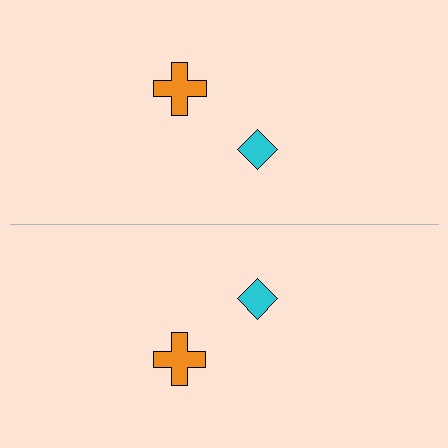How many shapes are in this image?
There are 4 shapes in this image.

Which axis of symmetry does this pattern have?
The pattern has a horizontal axis of symmetry running through the center of the image.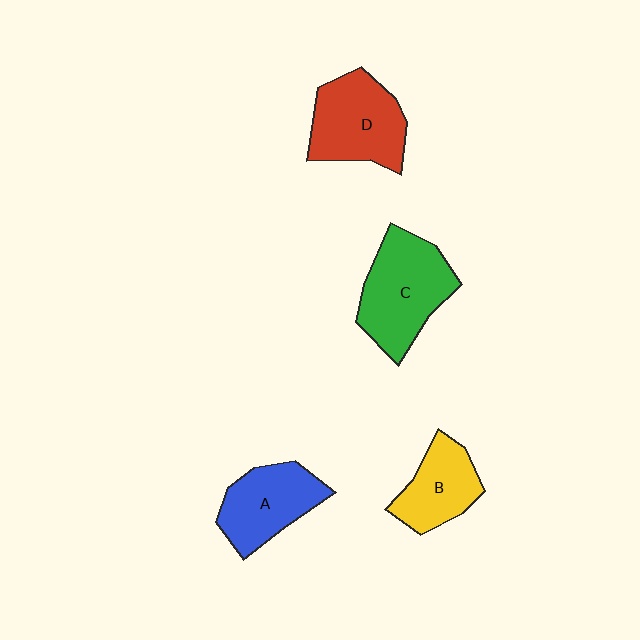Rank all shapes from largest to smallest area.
From largest to smallest: C (green), D (red), A (blue), B (yellow).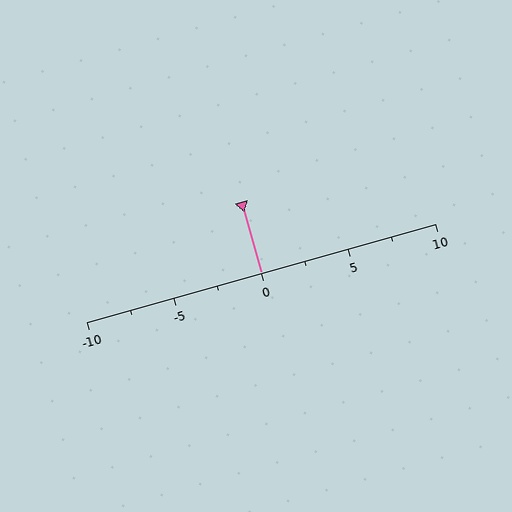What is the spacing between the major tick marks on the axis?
The major ticks are spaced 5 apart.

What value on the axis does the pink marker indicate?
The marker indicates approximately 0.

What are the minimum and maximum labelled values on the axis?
The axis runs from -10 to 10.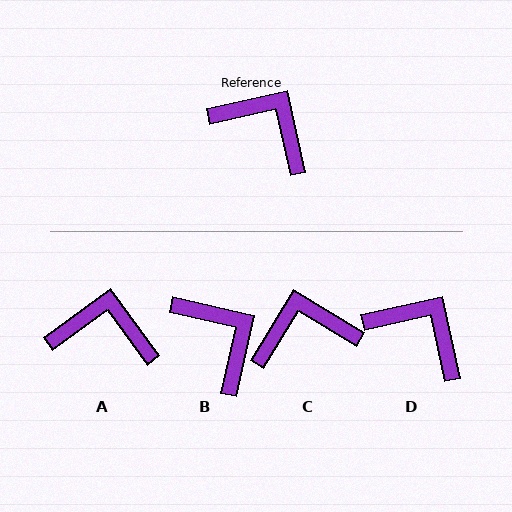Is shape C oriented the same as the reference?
No, it is off by about 46 degrees.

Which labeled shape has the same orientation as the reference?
D.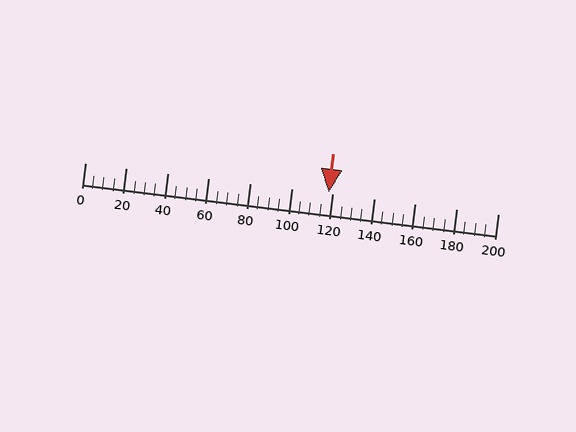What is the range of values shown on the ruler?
The ruler shows values from 0 to 200.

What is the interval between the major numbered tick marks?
The major tick marks are spaced 20 units apart.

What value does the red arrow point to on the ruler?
The red arrow points to approximately 118.